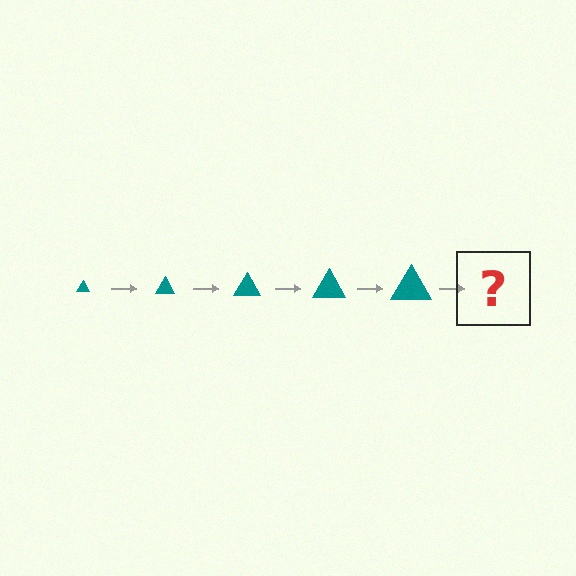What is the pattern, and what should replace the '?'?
The pattern is that the triangle gets progressively larger each step. The '?' should be a teal triangle, larger than the previous one.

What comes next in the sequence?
The next element should be a teal triangle, larger than the previous one.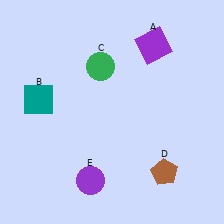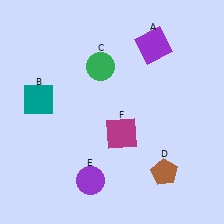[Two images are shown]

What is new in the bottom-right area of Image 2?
A magenta square (F) was added in the bottom-right area of Image 2.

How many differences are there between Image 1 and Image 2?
There is 1 difference between the two images.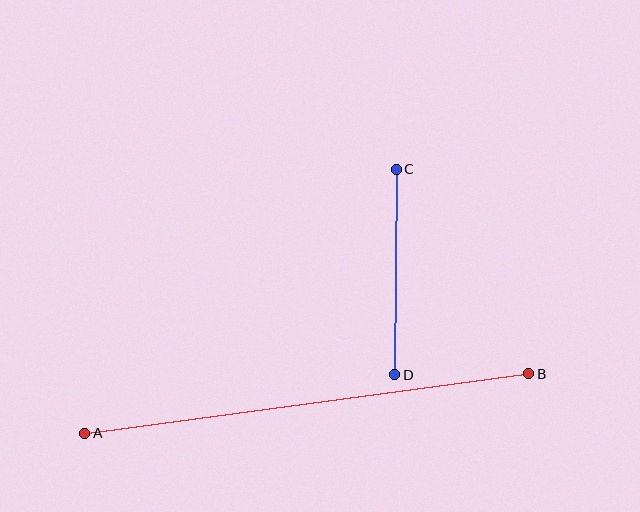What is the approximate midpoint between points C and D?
The midpoint is at approximately (396, 272) pixels.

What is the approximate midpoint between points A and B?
The midpoint is at approximately (307, 403) pixels.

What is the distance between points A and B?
The distance is approximately 448 pixels.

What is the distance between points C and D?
The distance is approximately 206 pixels.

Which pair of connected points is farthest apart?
Points A and B are farthest apart.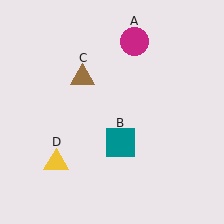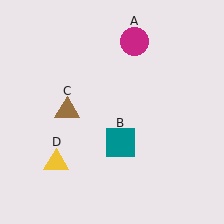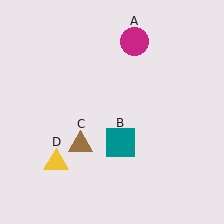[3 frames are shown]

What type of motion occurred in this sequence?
The brown triangle (object C) rotated counterclockwise around the center of the scene.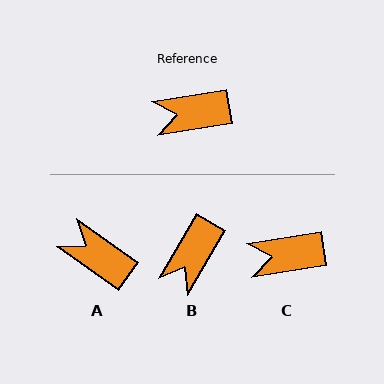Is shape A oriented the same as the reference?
No, it is off by about 44 degrees.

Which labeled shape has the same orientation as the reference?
C.